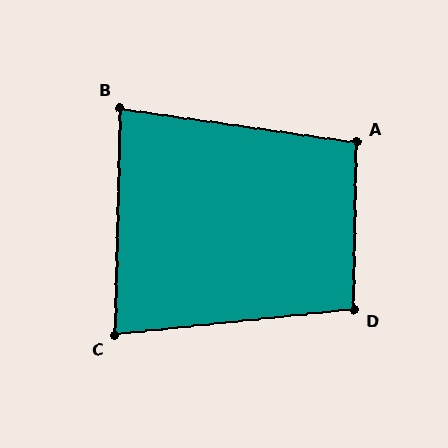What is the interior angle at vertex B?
Approximately 83 degrees (acute).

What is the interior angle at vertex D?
Approximately 97 degrees (obtuse).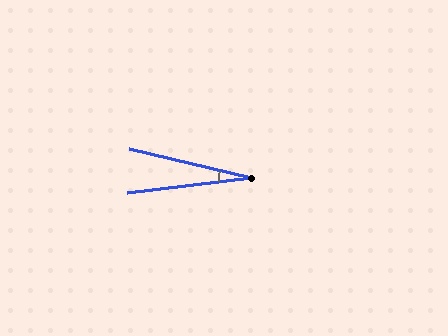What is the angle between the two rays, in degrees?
Approximately 20 degrees.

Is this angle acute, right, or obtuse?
It is acute.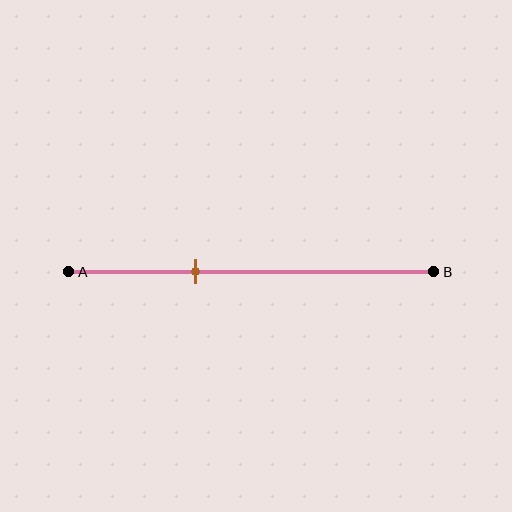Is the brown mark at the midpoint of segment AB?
No, the mark is at about 35% from A, not at the 50% midpoint.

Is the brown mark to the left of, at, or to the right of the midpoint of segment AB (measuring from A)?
The brown mark is to the left of the midpoint of segment AB.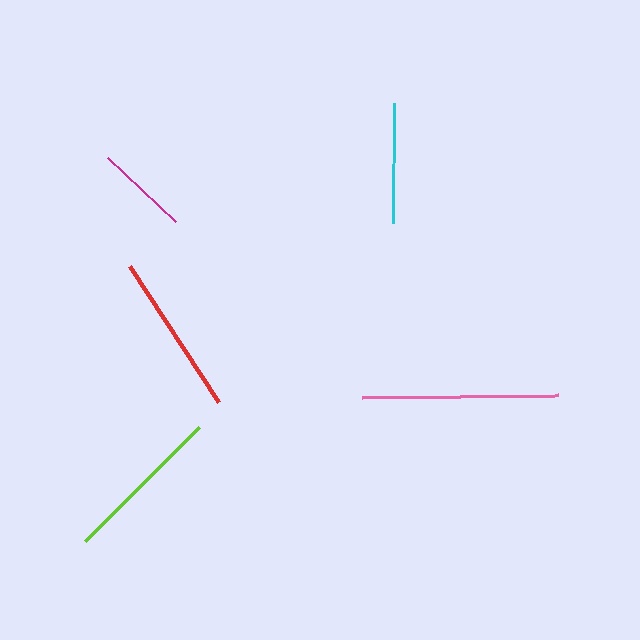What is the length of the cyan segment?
The cyan segment is approximately 120 pixels long.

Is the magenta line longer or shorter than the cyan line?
The cyan line is longer than the magenta line.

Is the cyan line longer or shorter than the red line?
The red line is longer than the cyan line.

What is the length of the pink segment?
The pink segment is approximately 197 pixels long.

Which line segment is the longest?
The pink line is the longest at approximately 197 pixels.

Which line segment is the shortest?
The magenta line is the shortest at approximately 94 pixels.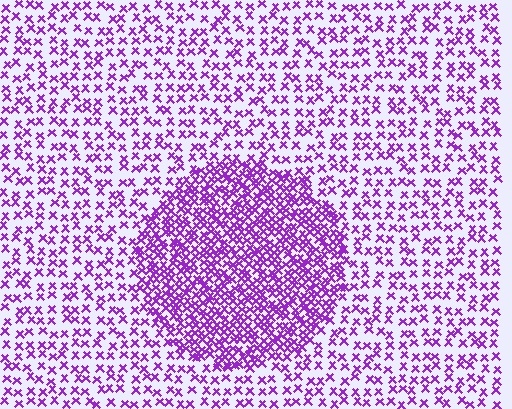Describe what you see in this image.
The image contains small purple elements arranged at two different densities. A circle-shaped region is visible where the elements are more densely packed than the surrounding area.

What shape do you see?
I see a circle.